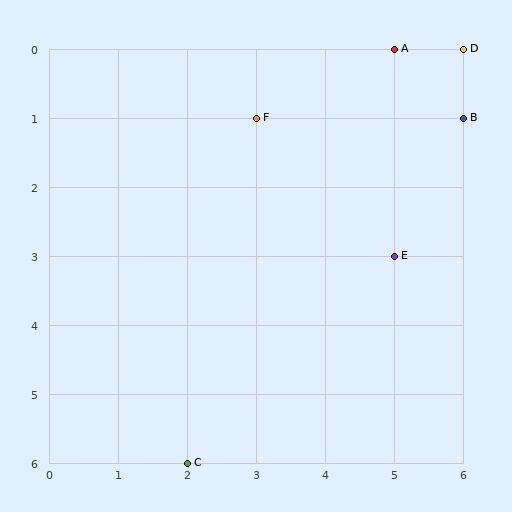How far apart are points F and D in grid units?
Points F and D are 3 columns and 1 row apart (about 3.2 grid units diagonally).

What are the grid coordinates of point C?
Point C is at grid coordinates (2, 6).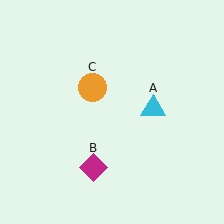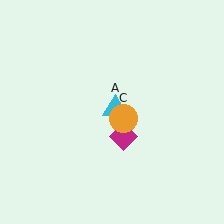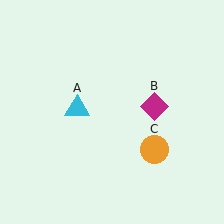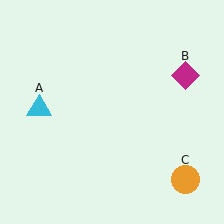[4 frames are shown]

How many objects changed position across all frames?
3 objects changed position: cyan triangle (object A), magenta diamond (object B), orange circle (object C).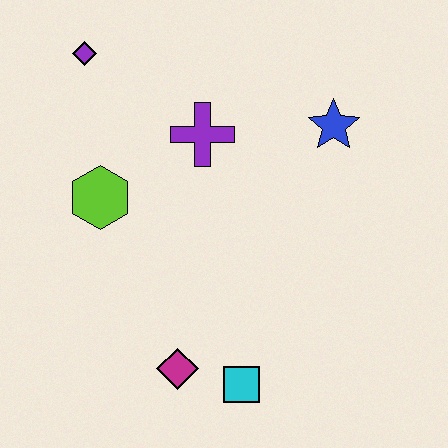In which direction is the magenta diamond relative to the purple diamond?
The magenta diamond is below the purple diamond.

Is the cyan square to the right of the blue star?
No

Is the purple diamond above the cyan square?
Yes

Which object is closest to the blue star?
The purple cross is closest to the blue star.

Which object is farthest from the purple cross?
The cyan square is farthest from the purple cross.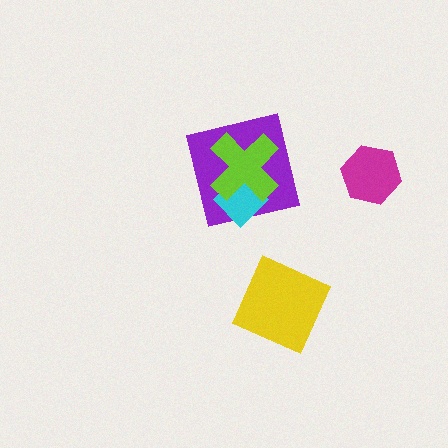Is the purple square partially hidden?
Yes, it is partially covered by another shape.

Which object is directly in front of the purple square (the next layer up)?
The cyan diamond is directly in front of the purple square.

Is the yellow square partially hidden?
No, no other shape covers it.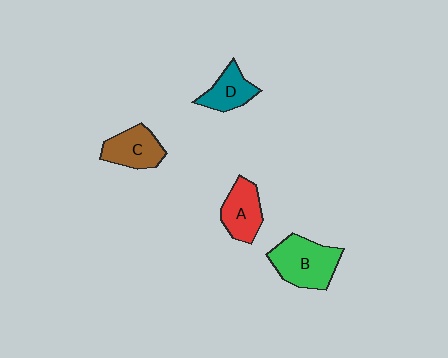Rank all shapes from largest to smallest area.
From largest to smallest: B (green), A (red), C (brown), D (teal).